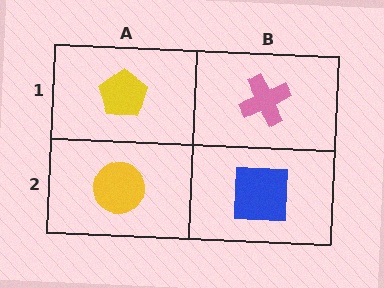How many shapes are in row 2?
2 shapes.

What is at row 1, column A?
A yellow pentagon.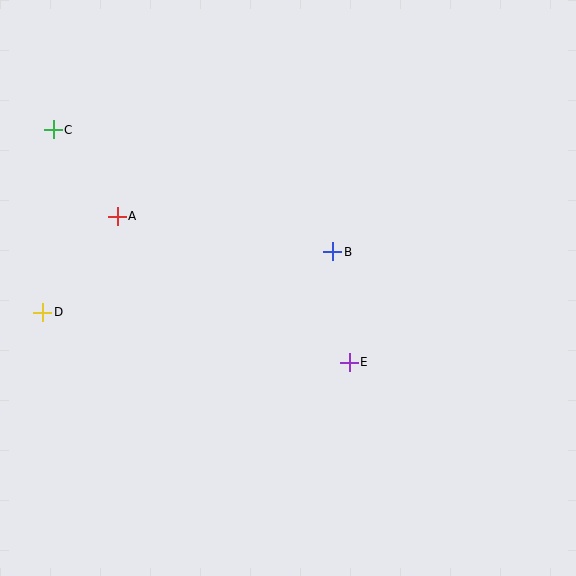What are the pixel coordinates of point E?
Point E is at (349, 362).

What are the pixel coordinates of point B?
Point B is at (333, 252).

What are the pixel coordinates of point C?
Point C is at (53, 130).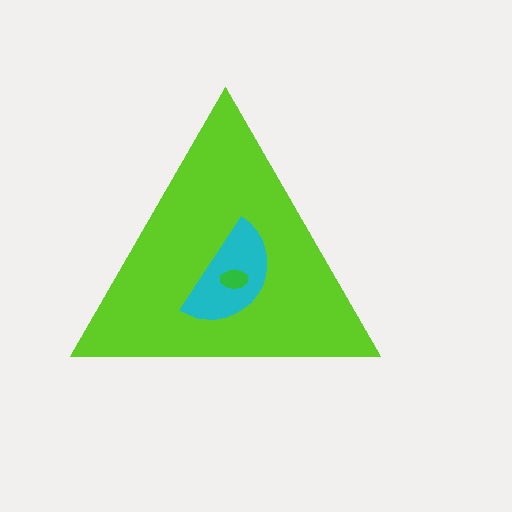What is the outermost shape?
The lime triangle.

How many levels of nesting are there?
3.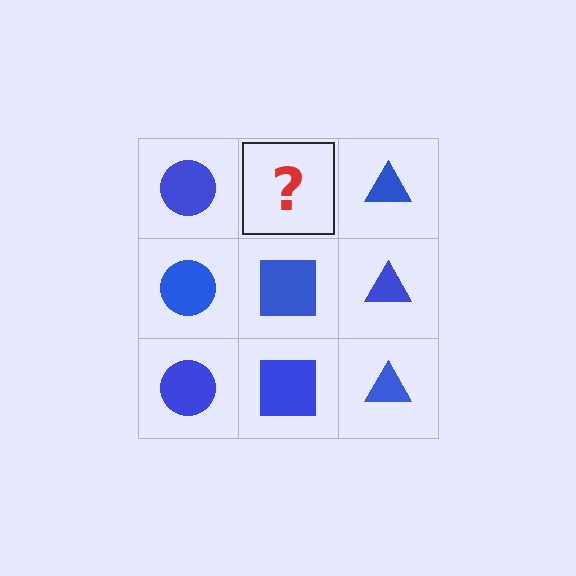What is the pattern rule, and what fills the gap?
The rule is that each column has a consistent shape. The gap should be filled with a blue square.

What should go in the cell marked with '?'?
The missing cell should contain a blue square.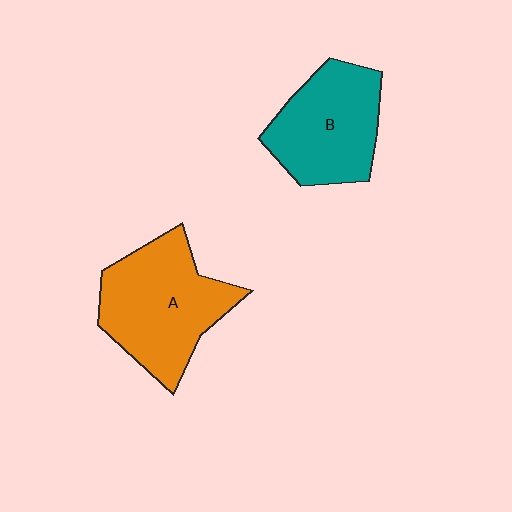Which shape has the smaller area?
Shape B (teal).